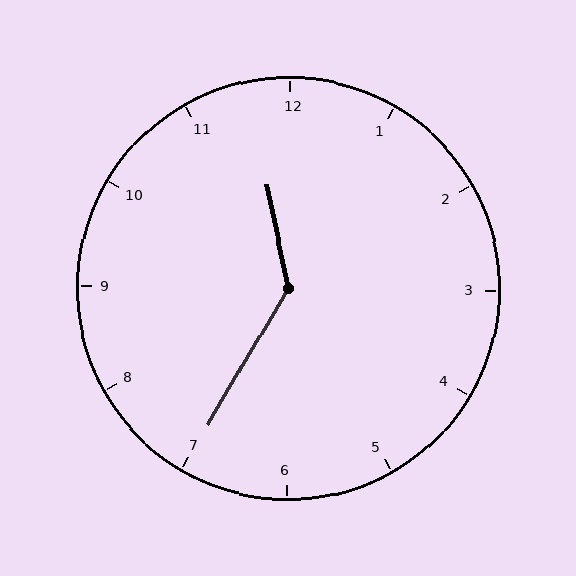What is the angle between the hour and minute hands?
Approximately 138 degrees.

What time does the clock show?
11:35.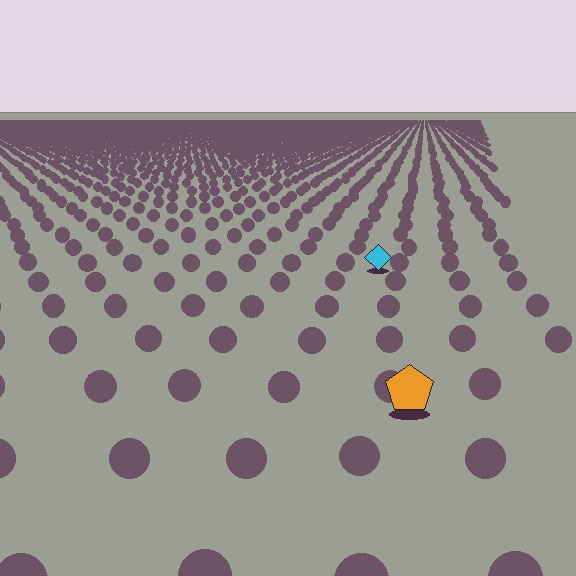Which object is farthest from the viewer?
The cyan diamond is farthest from the viewer. It appears smaller and the ground texture around it is denser.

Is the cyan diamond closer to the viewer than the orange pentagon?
No. The orange pentagon is closer — you can tell from the texture gradient: the ground texture is coarser near it.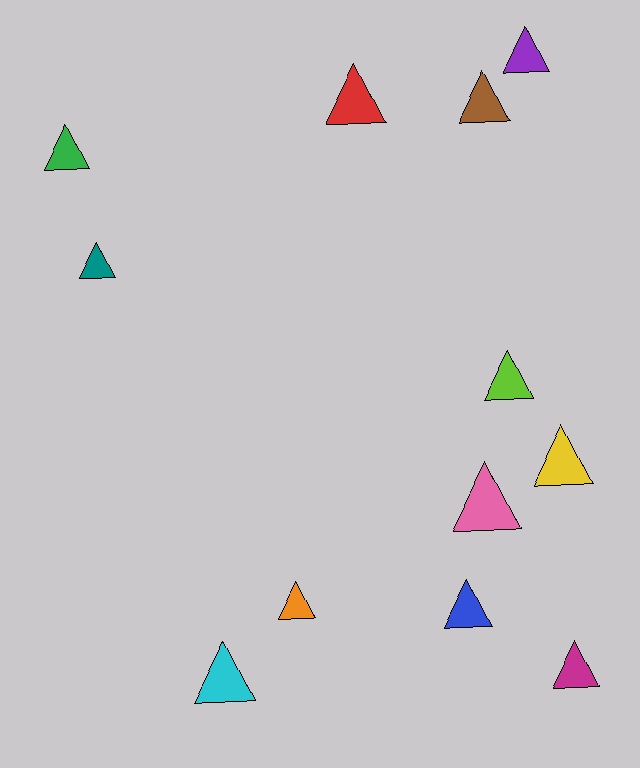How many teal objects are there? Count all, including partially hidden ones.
There is 1 teal object.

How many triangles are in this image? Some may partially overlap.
There are 12 triangles.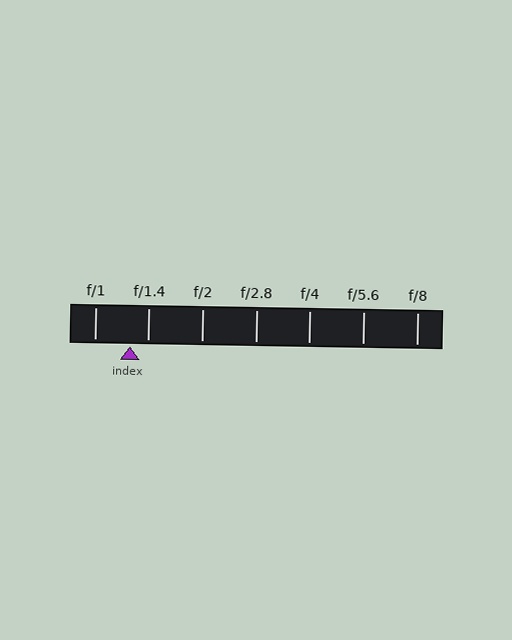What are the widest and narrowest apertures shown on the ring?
The widest aperture shown is f/1 and the narrowest is f/8.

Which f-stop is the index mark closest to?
The index mark is closest to f/1.4.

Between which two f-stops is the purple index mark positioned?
The index mark is between f/1 and f/1.4.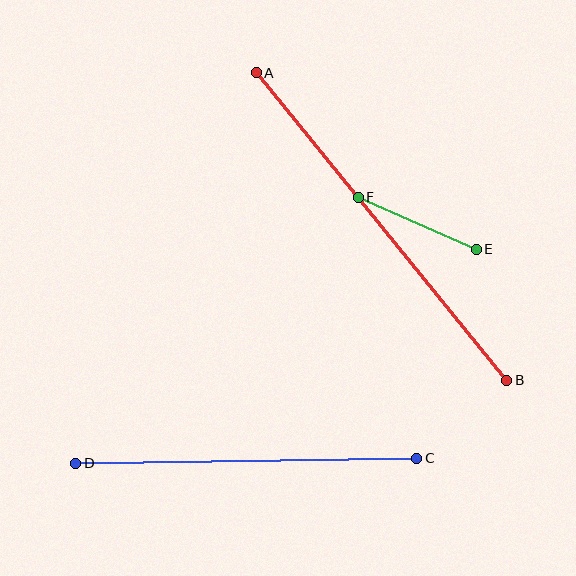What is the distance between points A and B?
The distance is approximately 397 pixels.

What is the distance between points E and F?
The distance is approximately 129 pixels.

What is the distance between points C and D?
The distance is approximately 341 pixels.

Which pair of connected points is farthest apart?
Points A and B are farthest apart.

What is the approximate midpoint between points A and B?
The midpoint is at approximately (381, 226) pixels.